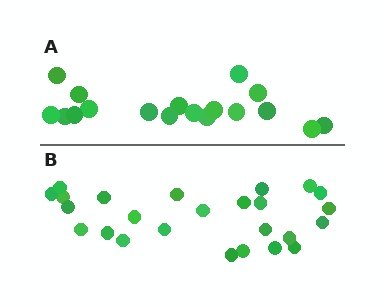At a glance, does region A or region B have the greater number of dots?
Region B (the bottom region) has more dots.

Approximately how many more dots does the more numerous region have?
Region B has roughly 8 or so more dots than region A.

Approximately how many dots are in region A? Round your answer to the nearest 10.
About 20 dots. (The exact count is 18, which rounds to 20.)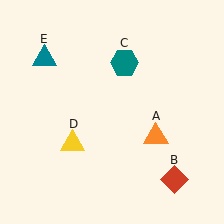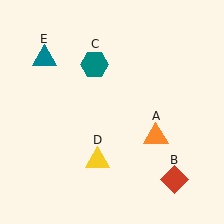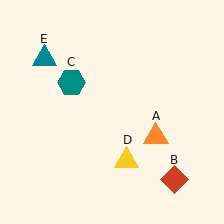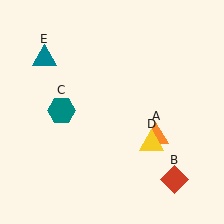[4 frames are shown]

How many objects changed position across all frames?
2 objects changed position: teal hexagon (object C), yellow triangle (object D).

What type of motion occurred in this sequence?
The teal hexagon (object C), yellow triangle (object D) rotated counterclockwise around the center of the scene.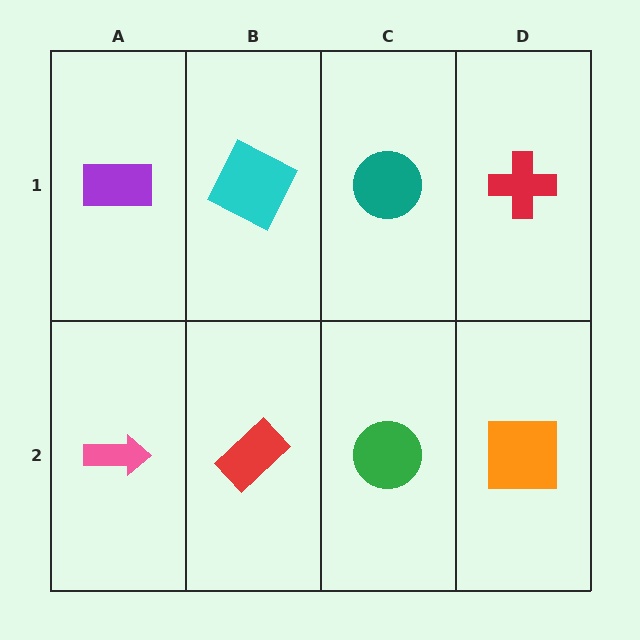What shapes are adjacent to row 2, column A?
A purple rectangle (row 1, column A), a red rectangle (row 2, column B).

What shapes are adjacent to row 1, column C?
A green circle (row 2, column C), a cyan square (row 1, column B), a red cross (row 1, column D).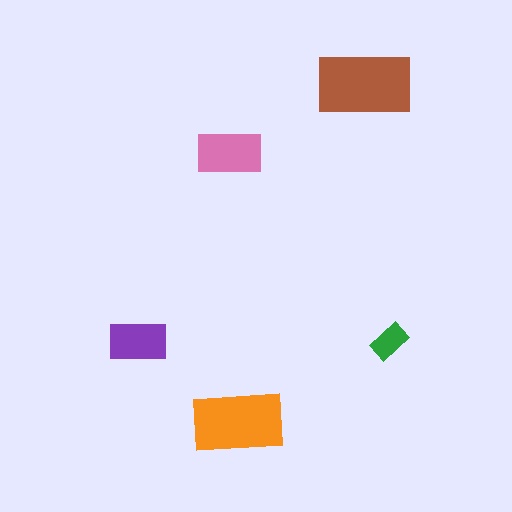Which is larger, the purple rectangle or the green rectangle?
The purple one.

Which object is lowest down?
The orange rectangle is bottommost.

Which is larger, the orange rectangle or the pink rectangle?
The orange one.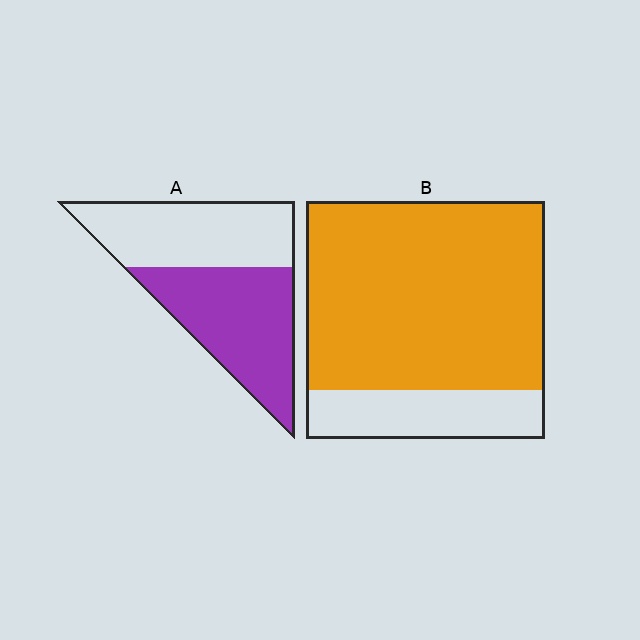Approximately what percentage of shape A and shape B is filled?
A is approximately 50% and B is approximately 80%.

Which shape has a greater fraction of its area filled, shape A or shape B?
Shape B.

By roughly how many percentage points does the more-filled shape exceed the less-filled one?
By roughly 25 percentage points (B over A).